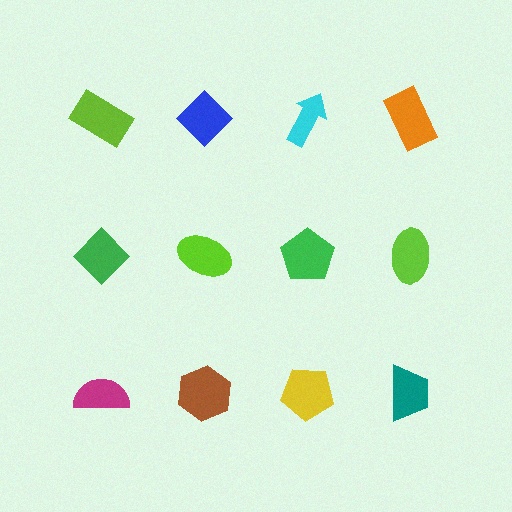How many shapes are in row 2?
4 shapes.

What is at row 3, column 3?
A yellow pentagon.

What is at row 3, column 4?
A teal trapezoid.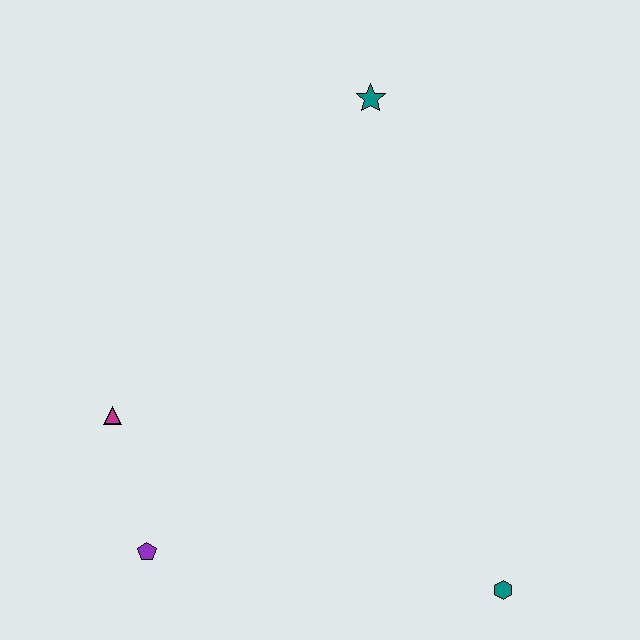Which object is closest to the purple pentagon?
The magenta triangle is closest to the purple pentagon.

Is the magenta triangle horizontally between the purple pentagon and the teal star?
No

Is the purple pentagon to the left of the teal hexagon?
Yes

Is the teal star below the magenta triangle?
No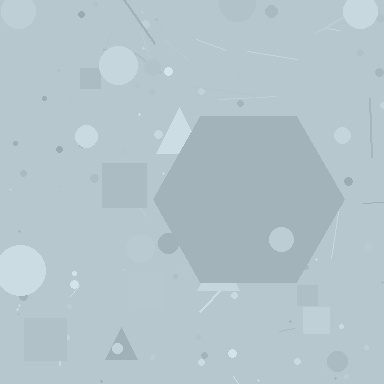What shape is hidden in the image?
A hexagon is hidden in the image.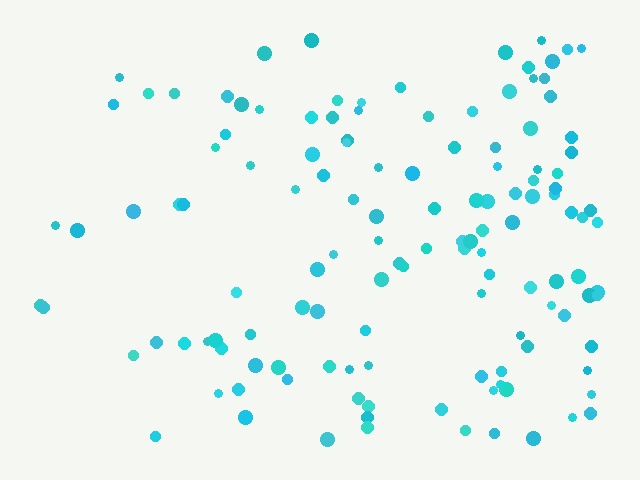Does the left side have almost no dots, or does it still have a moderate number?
Still a moderate number, just noticeably fewer than the right.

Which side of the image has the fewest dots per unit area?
The left.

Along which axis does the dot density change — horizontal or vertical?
Horizontal.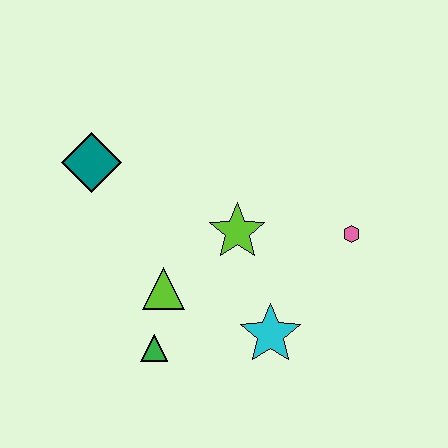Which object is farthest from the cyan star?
The teal diamond is farthest from the cyan star.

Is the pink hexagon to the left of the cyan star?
No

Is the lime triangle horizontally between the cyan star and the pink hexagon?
No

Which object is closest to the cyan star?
The lime star is closest to the cyan star.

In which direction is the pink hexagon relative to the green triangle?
The pink hexagon is to the right of the green triangle.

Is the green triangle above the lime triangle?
No